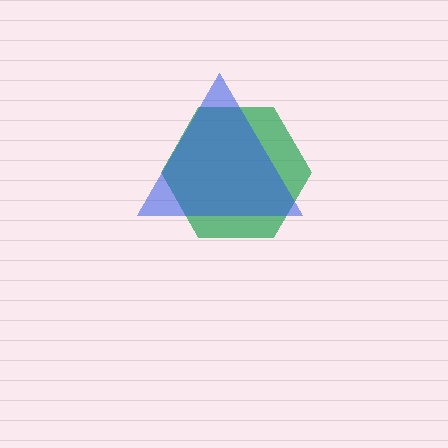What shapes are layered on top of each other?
The layered shapes are: a green hexagon, a blue triangle.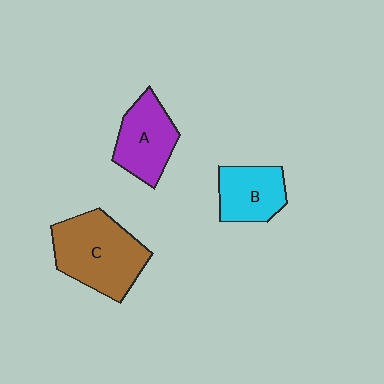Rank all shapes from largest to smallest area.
From largest to smallest: C (brown), A (purple), B (cyan).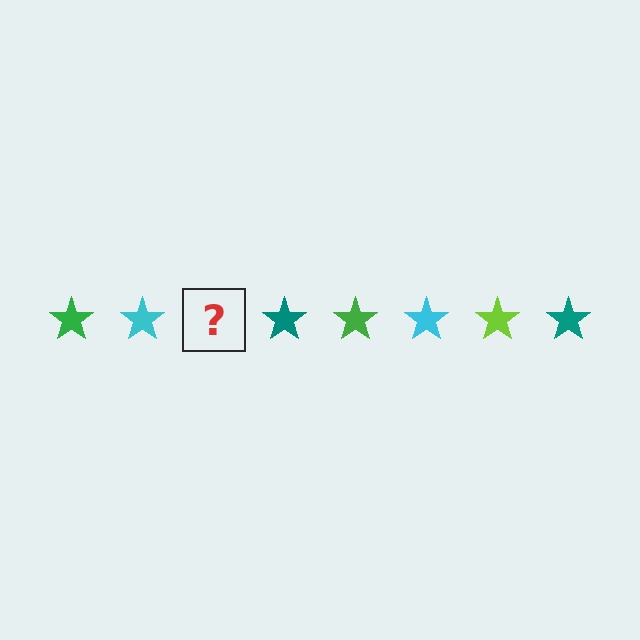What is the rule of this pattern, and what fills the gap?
The rule is that the pattern cycles through green, cyan, lime, teal stars. The gap should be filled with a lime star.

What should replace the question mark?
The question mark should be replaced with a lime star.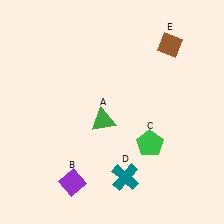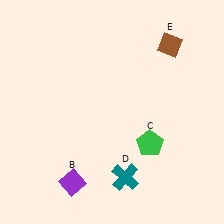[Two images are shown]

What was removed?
The green triangle (A) was removed in Image 2.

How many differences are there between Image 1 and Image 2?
There is 1 difference between the two images.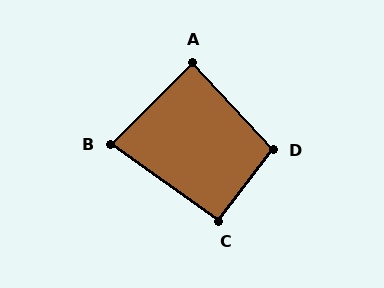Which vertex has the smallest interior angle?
B, at approximately 80 degrees.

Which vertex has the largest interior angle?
D, at approximately 100 degrees.